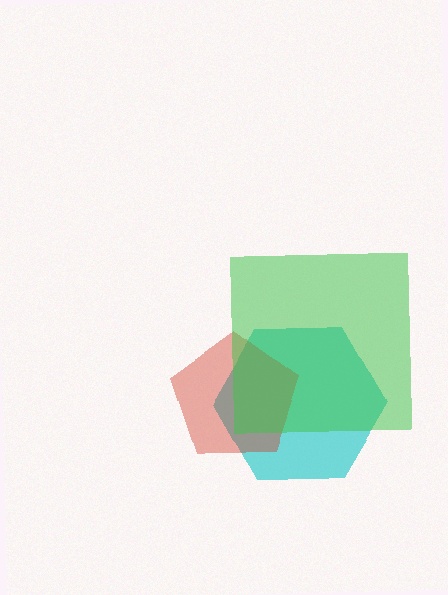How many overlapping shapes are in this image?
There are 3 overlapping shapes in the image.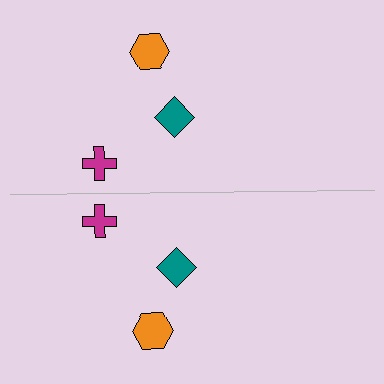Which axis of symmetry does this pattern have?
The pattern has a horizontal axis of symmetry running through the center of the image.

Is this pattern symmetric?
Yes, this pattern has bilateral (reflection) symmetry.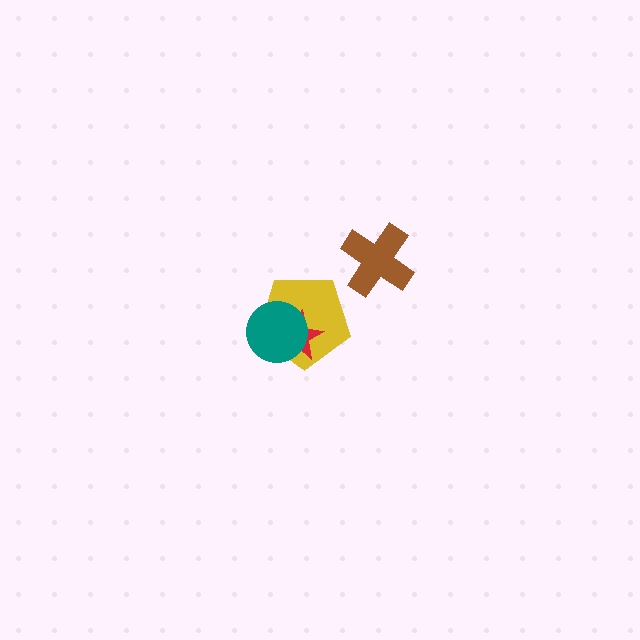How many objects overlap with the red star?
2 objects overlap with the red star.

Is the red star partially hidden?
Yes, it is partially covered by another shape.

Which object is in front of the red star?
The teal circle is in front of the red star.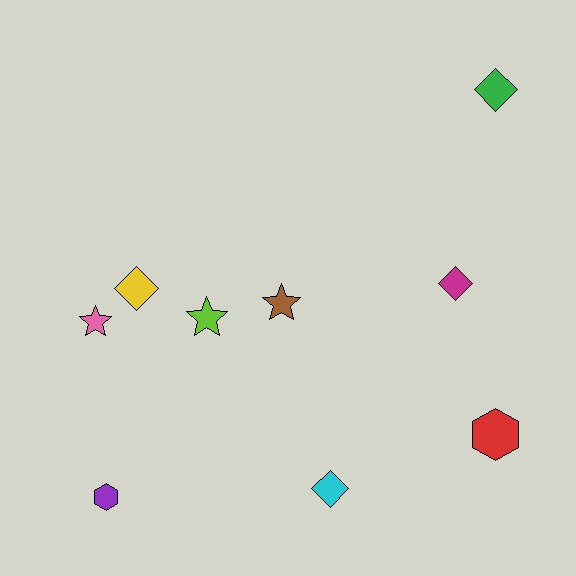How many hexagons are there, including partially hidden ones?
There are 2 hexagons.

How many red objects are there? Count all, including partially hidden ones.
There is 1 red object.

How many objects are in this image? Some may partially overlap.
There are 9 objects.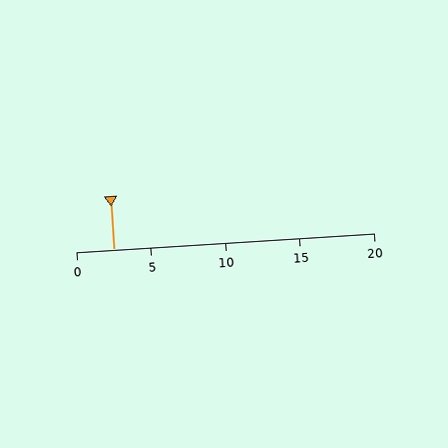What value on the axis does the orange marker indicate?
The marker indicates approximately 2.5.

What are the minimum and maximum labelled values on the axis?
The axis runs from 0 to 20.